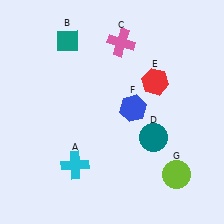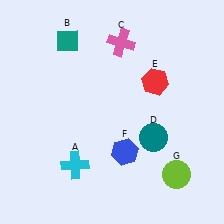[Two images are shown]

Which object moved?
The blue hexagon (F) moved down.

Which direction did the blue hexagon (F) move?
The blue hexagon (F) moved down.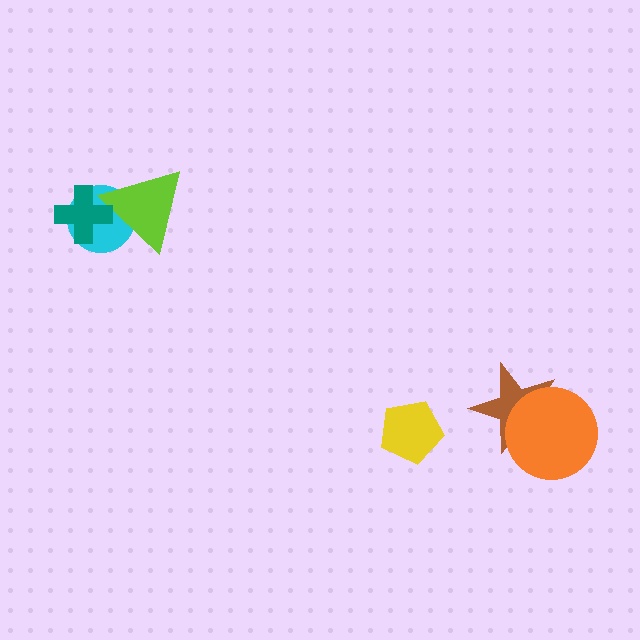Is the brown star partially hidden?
Yes, it is partially covered by another shape.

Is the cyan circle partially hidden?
Yes, it is partially covered by another shape.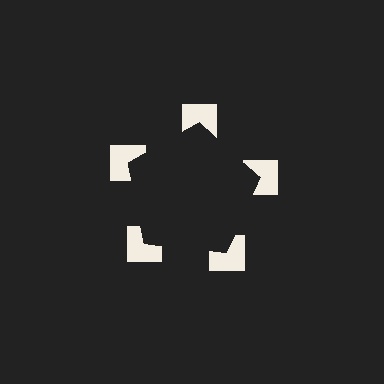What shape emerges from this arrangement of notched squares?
An illusory pentagon — its edges are inferred from the aligned wedge cuts in the notched squares, not physically drawn.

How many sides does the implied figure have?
5 sides.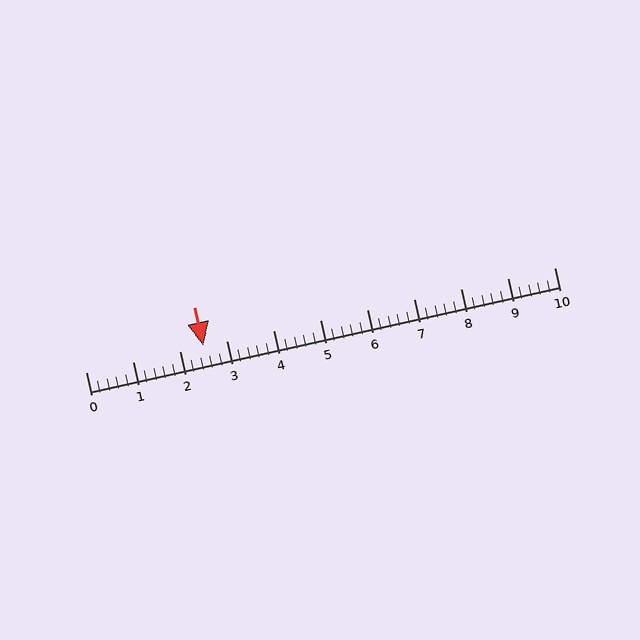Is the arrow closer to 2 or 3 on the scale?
The arrow is closer to 3.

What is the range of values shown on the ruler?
The ruler shows values from 0 to 10.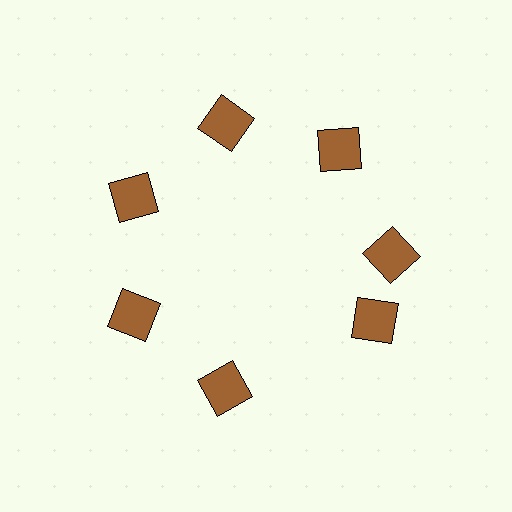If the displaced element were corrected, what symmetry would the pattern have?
It would have 7-fold rotational symmetry — the pattern would map onto itself every 51 degrees.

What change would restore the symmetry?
The symmetry would be restored by rotating it back into even spacing with its neighbors so that all 7 squares sit at equal angles and equal distance from the center.